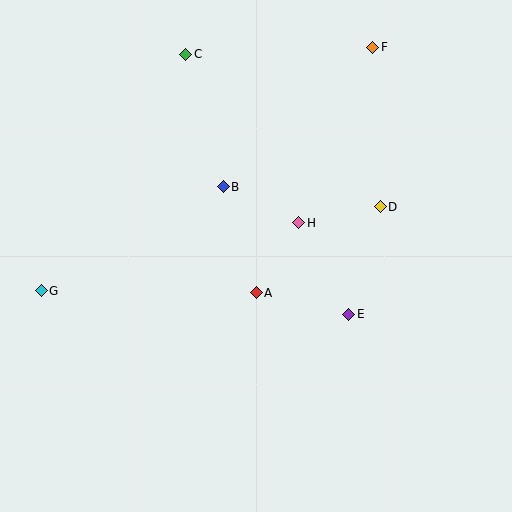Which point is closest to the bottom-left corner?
Point G is closest to the bottom-left corner.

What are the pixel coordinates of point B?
Point B is at (223, 187).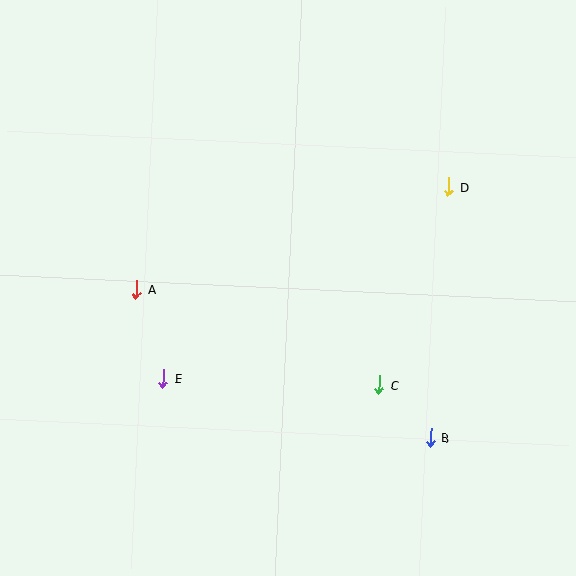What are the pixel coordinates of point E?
Point E is at (163, 378).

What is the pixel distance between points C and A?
The distance between C and A is 261 pixels.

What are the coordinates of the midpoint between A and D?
The midpoint between A and D is at (293, 238).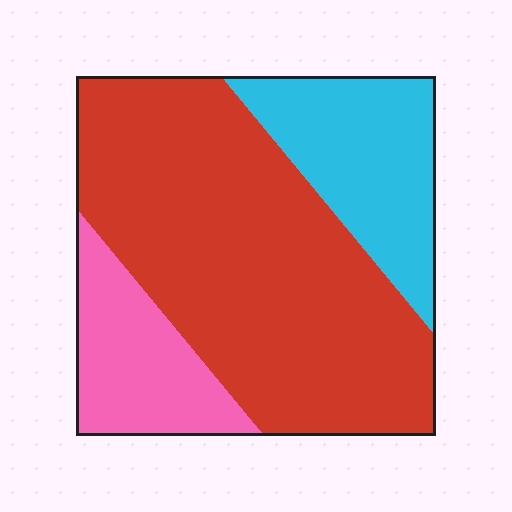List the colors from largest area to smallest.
From largest to smallest: red, cyan, pink.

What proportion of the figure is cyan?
Cyan covers 22% of the figure.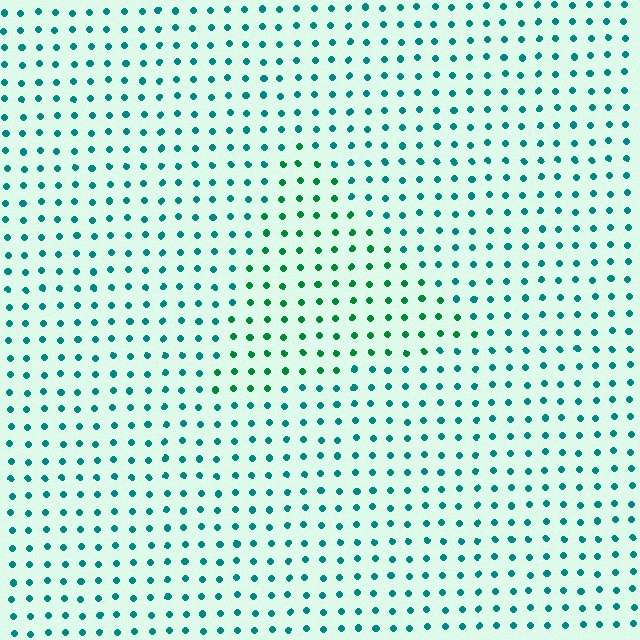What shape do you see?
I see a triangle.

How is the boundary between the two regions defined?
The boundary is defined purely by a slight shift in hue (about 34 degrees). Spacing, size, and orientation are identical on both sides.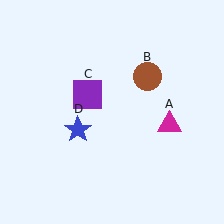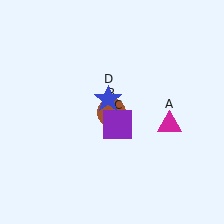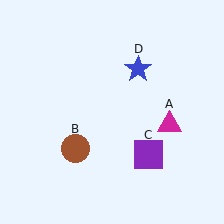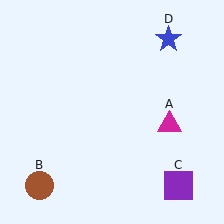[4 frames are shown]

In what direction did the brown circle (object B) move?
The brown circle (object B) moved down and to the left.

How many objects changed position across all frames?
3 objects changed position: brown circle (object B), purple square (object C), blue star (object D).